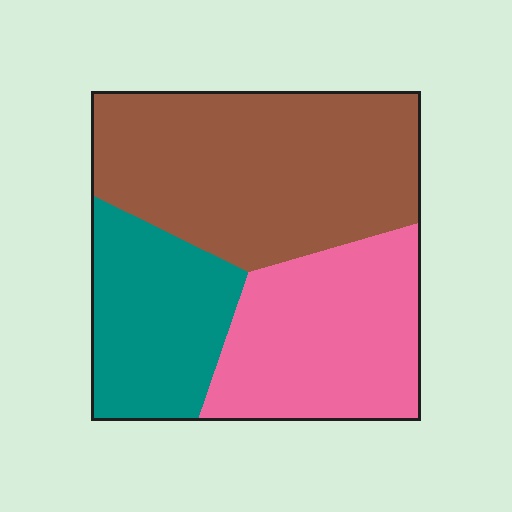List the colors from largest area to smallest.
From largest to smallest: brown, pink, teal.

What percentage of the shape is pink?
Pink takes up about one third (1/3) of the shape.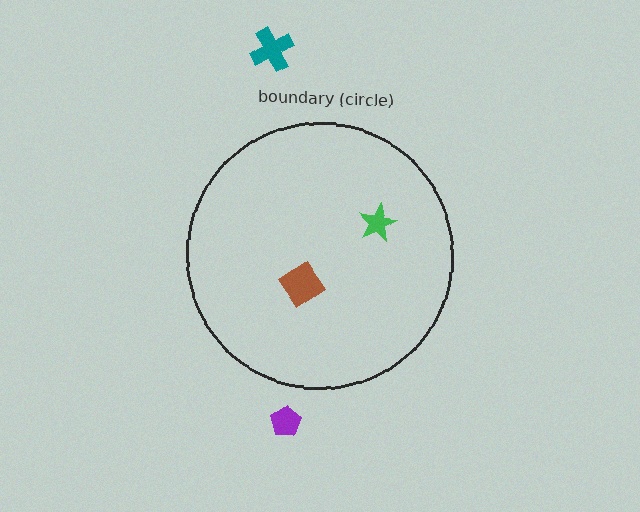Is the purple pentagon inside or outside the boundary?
Outside.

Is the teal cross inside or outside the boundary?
Outside.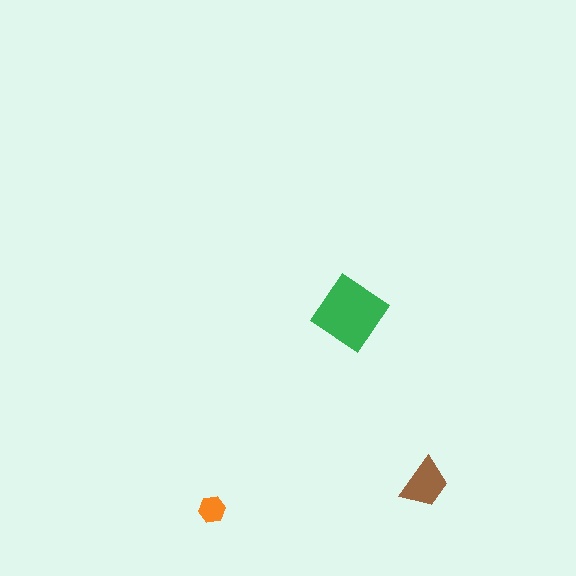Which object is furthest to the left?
The orange hexagon is leftmost.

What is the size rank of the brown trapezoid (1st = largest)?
2nd.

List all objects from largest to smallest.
The green diamond, the brown trapezoid, the orange hexagon.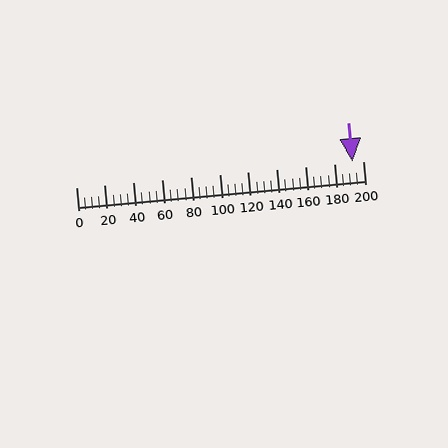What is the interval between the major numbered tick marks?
The major tick marks are spaced 20 units apart.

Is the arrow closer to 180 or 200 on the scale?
The arrow is closer to 200.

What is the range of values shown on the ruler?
The ruler shows values from 0 to 200.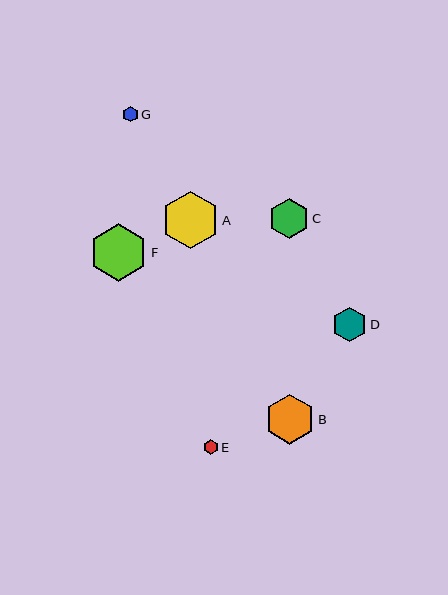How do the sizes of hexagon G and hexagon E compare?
Hexagon G and hexagon E are approximately the same size.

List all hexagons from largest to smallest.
From largest to smallest: F, A, B, C, D, G, E.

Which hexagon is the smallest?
Hexagon E is the smallest with a size of approximately 15 pixels.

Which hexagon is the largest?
Hexagon F is the largest with a size of approximately 58 pixels.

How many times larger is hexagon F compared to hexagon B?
Hexagon F is approximately 1.2 times the size of hexagon B.